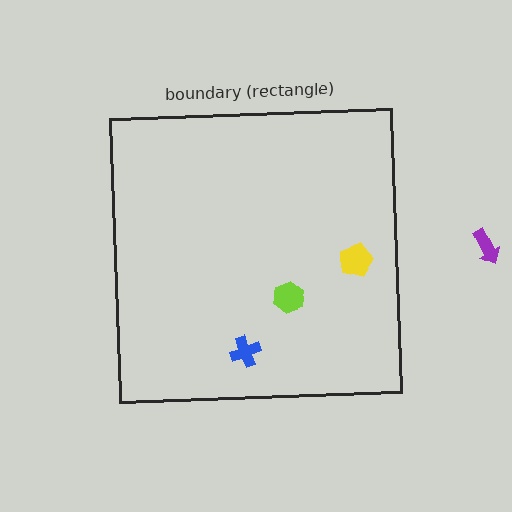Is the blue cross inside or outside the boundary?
Inside.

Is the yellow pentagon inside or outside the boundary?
Inside.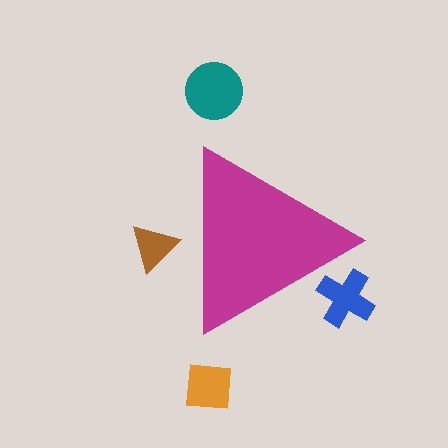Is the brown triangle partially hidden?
Yes, the brown triangle is partially hidden behind the magenta triangle.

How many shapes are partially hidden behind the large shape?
2 shapes are partially hidden.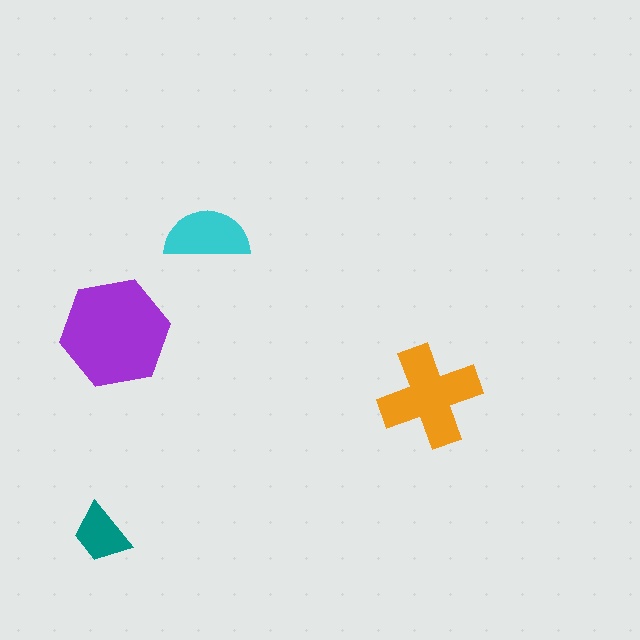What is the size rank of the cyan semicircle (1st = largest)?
3rd.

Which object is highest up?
The cyan semicircle is topmost.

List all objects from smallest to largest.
The teal trapezoid, the cyan semicircle, the orange cross, the purple hexagon.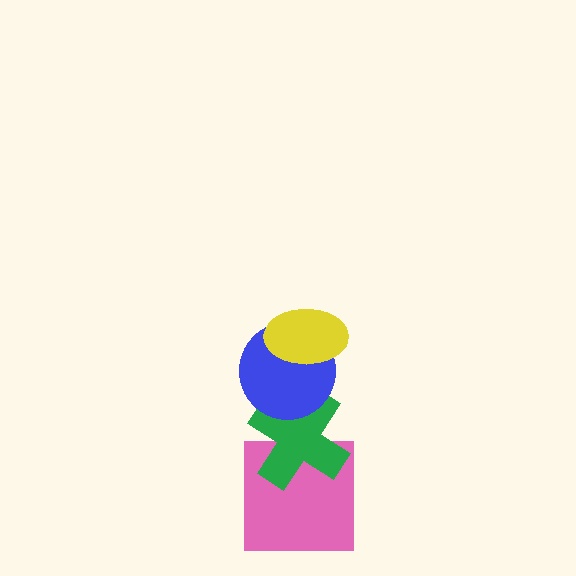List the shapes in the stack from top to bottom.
From top to bottom: the yellow ellipse, the blue circle, the green cross, the pink square.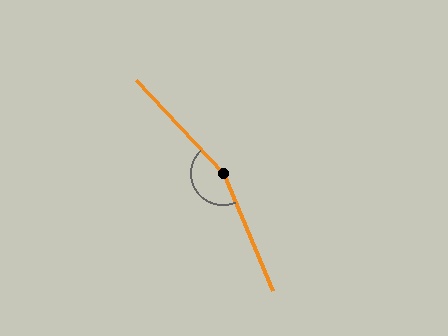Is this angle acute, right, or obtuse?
It is obtuse.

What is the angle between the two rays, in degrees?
Approximately 160 degrees.